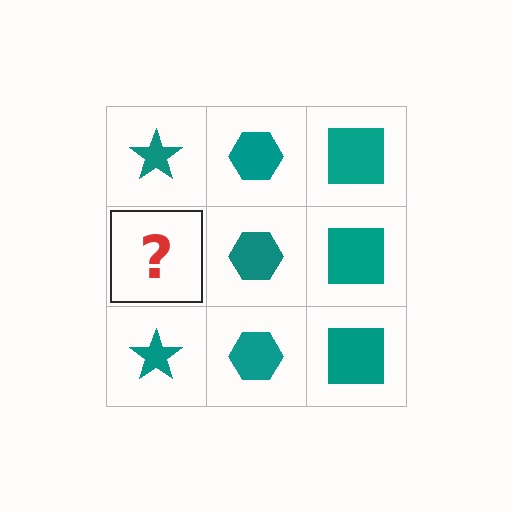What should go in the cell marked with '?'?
The missing cell should contain a teal star.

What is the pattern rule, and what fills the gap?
The rule is that each column has a consistent shape. The gap should be filled with a teal star.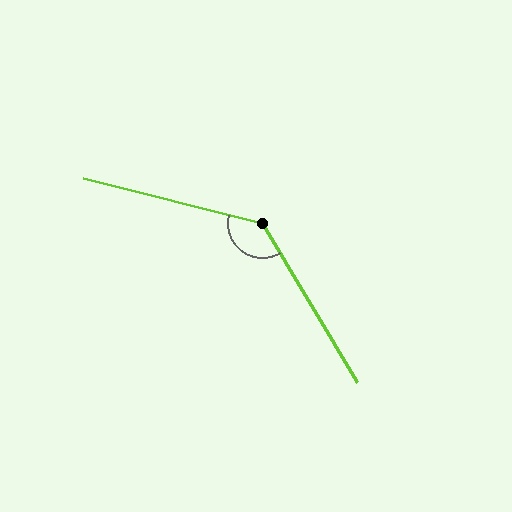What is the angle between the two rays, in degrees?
Approximately 135 degrees.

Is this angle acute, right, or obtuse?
It is obtuse.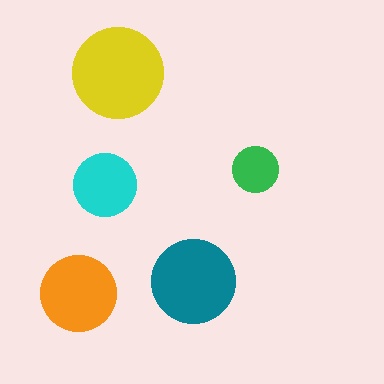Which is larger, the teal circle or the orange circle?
The teal one.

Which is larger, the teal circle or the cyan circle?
The teal one.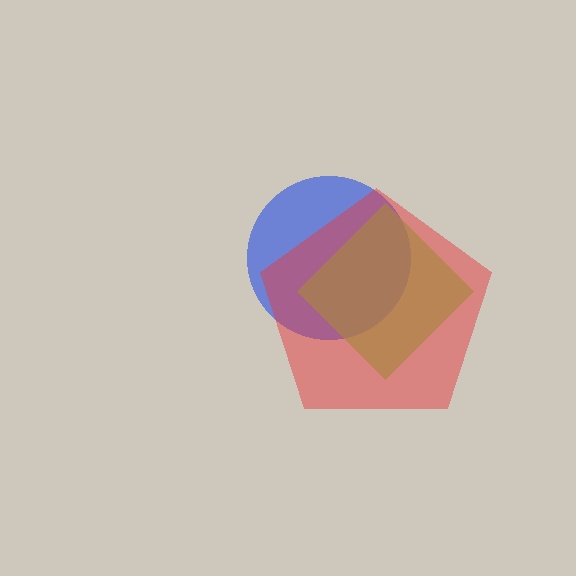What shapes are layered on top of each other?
The layered shapes are: a blue circle, a lime diamond, a red pentagon.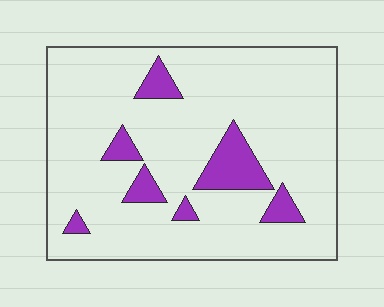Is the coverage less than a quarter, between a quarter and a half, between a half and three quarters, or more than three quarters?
Less than a quarter.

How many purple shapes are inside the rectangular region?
7.